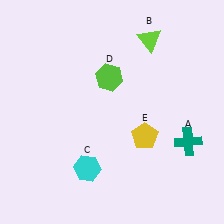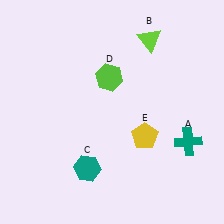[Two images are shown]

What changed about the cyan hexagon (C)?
In Image 1, C is cyan. In Image 2, it changed to teal.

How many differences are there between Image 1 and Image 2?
There is 1 difference between the two images.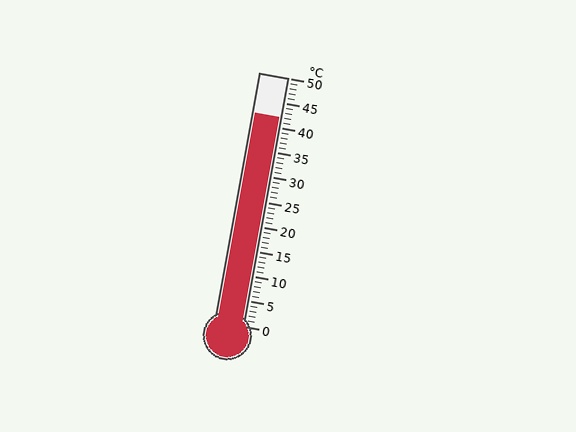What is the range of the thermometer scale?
The thermometer scale ranges from 0°C to 50°C.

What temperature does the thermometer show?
The thermometer shows approximately 42°C.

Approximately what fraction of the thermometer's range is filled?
The thermometer is filled to approximately 85% of its range.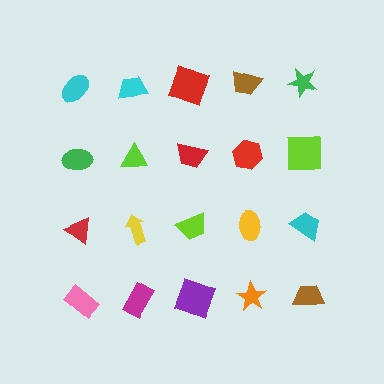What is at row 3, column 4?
A yellow ellipse.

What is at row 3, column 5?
A cyan trapezoid.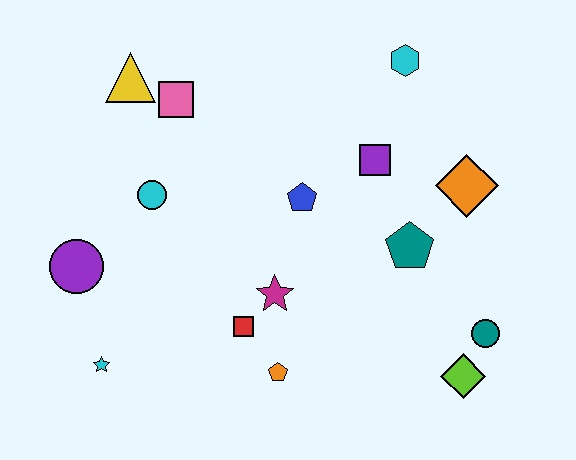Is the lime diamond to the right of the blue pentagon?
Yes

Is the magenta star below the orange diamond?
Yes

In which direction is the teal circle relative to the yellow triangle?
The teal circle is to the right of the yellow triangle.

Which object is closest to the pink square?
The yellow triangle is closest to the pink square.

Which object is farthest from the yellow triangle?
The lime diamond is farthest from the yellow triangle.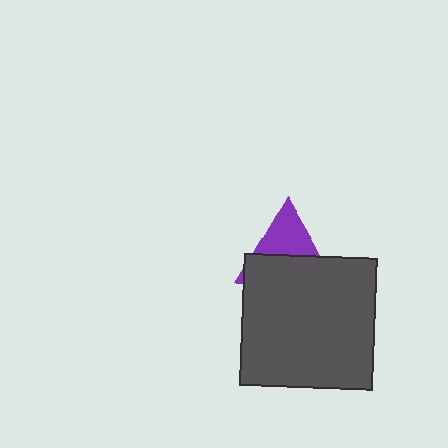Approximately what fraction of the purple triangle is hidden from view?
Roughly 57% of the purple triangle is hidden behind the dark gray square.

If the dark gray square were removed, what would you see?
You would see the complete purple triangle.